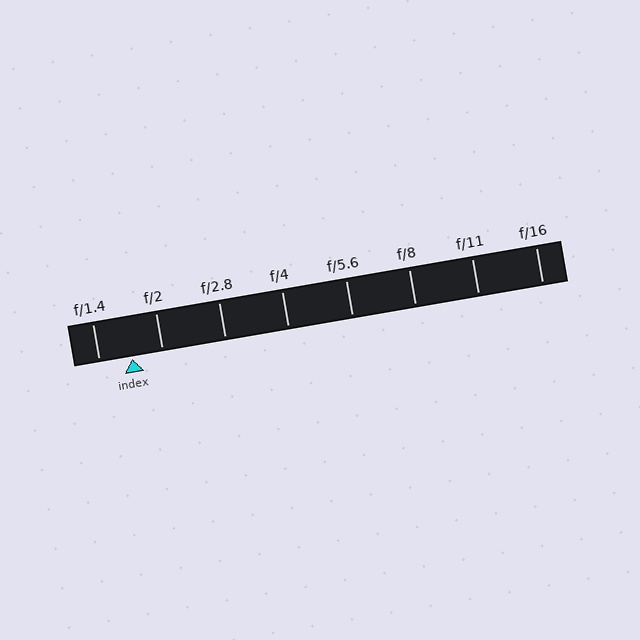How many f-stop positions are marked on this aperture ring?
There are 8 f-stop positions marked.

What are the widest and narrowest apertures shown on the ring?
The widest aperture shown is f/1.4 and the narrowest is f/16.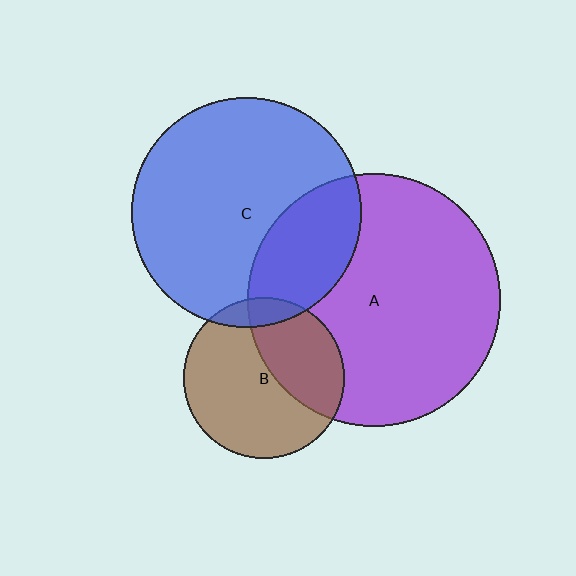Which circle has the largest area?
Circle A (purple).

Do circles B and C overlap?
Yes.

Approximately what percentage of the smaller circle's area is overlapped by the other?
Approximately 10%.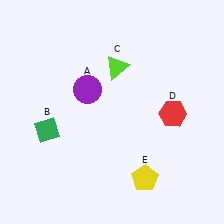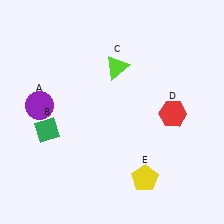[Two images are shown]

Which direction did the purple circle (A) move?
The purple circle (A) moved left.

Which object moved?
The purple circle (A) moved left.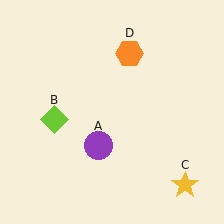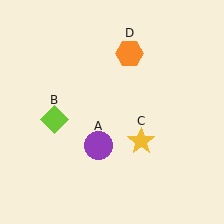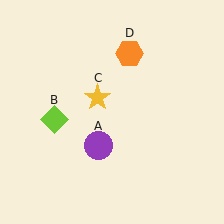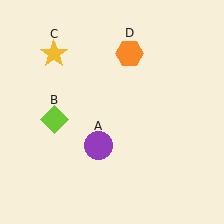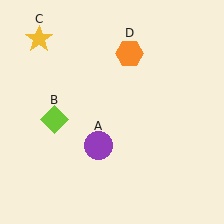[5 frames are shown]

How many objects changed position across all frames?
1 object changed position: yellow star (object C).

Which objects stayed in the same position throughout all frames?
Purple circle (object A) and lime diamond (object B) and orange hexagon (object D) remained stationary.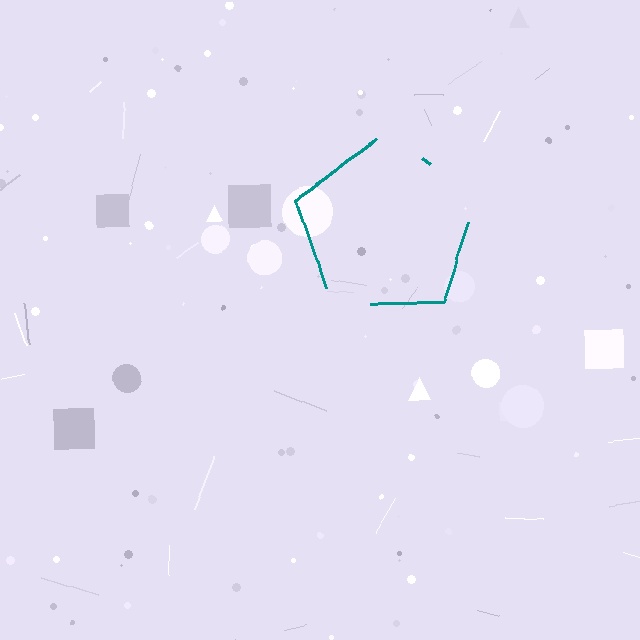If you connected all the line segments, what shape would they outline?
They would outline a pentagon.